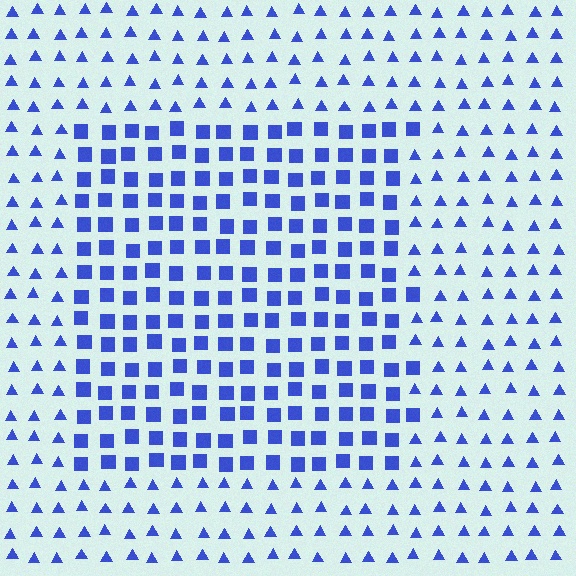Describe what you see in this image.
The image is filled with small blue elements arranged in a uniform grid. A rectangle-shaped region contains squares, while the surrounding area contains triangles. The boundary is defined purely by the change in element shape.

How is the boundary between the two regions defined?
The boundary is defined by a change in element shape: squares inside vs. triangles outside. All elements share the same color and spacing.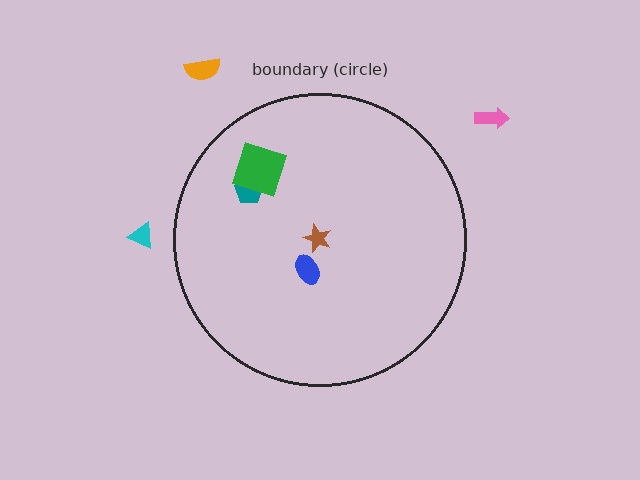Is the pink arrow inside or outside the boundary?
Outside.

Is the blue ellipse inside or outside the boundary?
Inside.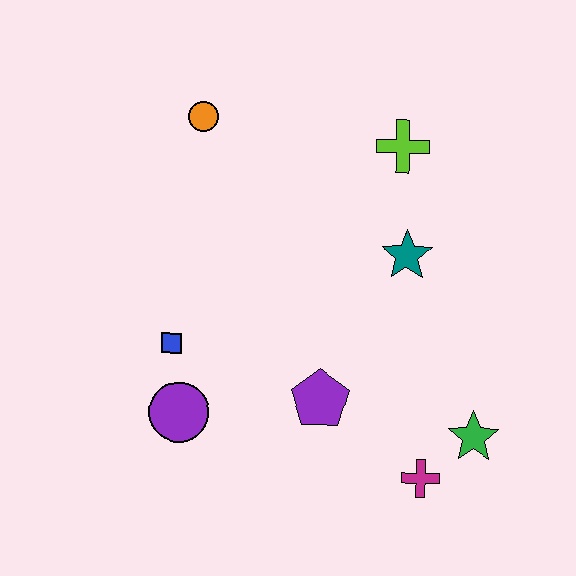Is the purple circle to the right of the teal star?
No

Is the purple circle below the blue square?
Yes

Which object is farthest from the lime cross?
The purple circle is farthest from the lime cross.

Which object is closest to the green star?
The magenta cross is closest to the green star.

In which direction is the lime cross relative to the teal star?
The lime cross is above the teal star.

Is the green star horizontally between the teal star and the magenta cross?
No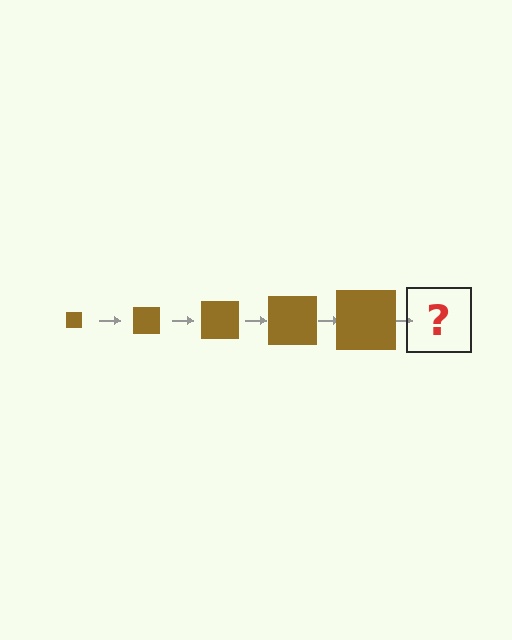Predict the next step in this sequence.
The next step is a brown square, larger than the previous one.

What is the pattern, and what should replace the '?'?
The pattern is that the square gets progressively larger each step. The '?' should be a brown square, larger than the previous one.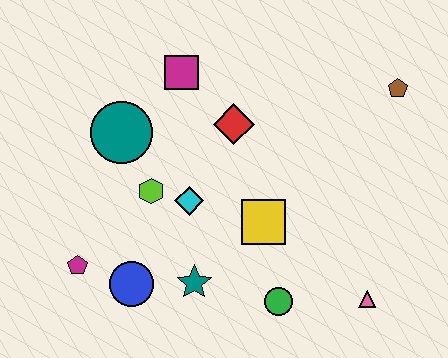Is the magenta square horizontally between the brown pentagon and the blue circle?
Yes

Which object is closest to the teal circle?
The lime hexagon is closest to the teal circle.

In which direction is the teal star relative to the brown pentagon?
The teal star is to the left of the brown pentagon.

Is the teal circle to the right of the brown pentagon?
No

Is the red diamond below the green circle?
No